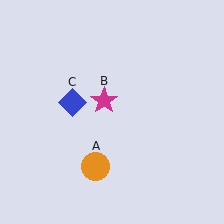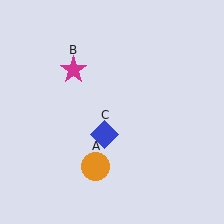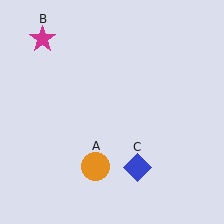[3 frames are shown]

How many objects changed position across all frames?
2 objects changed position: magenta star (object B), blue diamond (object C).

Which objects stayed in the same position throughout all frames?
Orange circle (object A) remained stationary.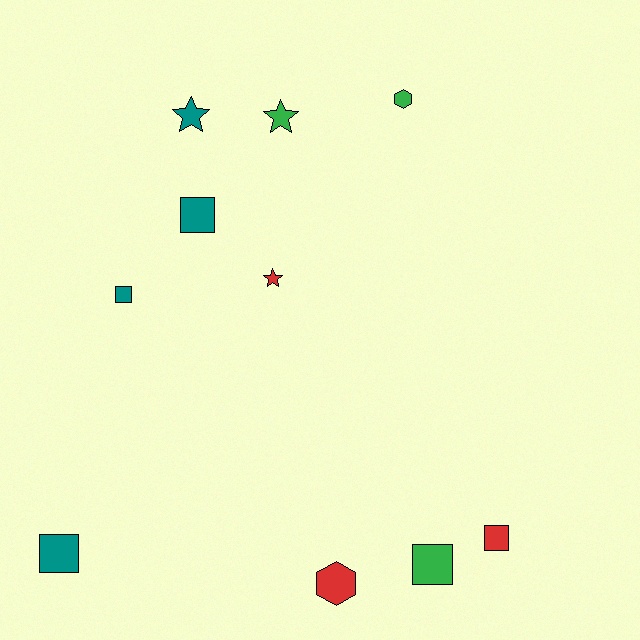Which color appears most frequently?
Teal, with 4 objects.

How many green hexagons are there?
There is 1 green hexagon.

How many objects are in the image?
There are 10 objects.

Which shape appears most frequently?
Square, with 5 objects.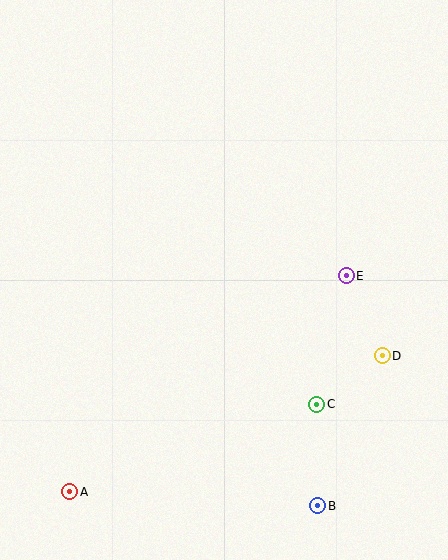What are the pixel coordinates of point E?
Point E is at (346, 276).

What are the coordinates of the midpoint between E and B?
The midpoint between E and B is at (332, 391).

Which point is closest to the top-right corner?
Point E is closest to the top-right corner.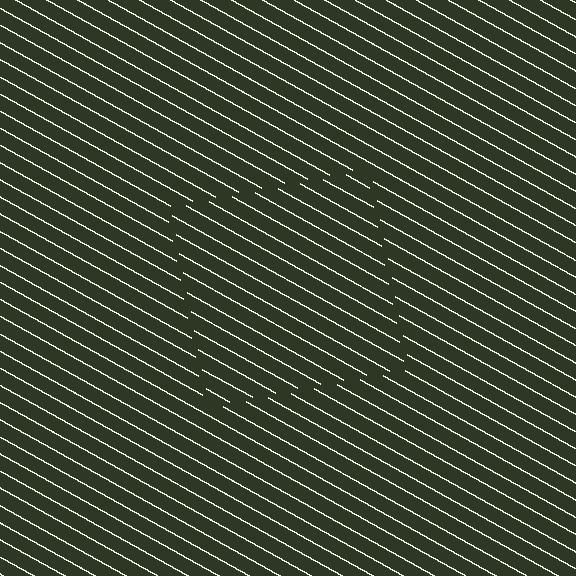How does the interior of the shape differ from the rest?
The interior of the shape contains the same grating, shifted by half a period — the contour is defined by the phase discontinuity where line-ends from the inner and outer gratings abut.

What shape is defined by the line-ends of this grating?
An illusory square. The interior of the shape contains the same grating, shifted by half a period — the contour is defined by the phase discontinuity where line-ends from the inner and outer gratings abut.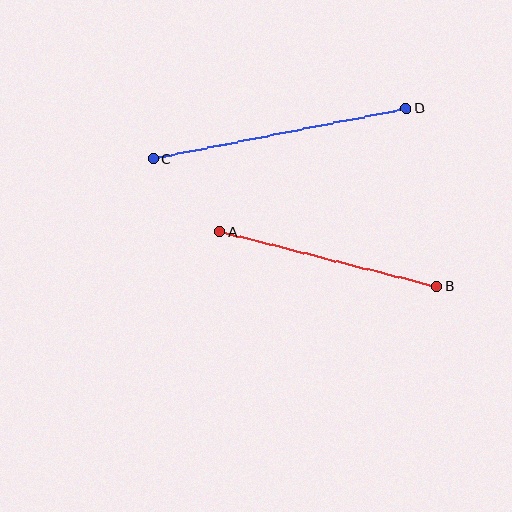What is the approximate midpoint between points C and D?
The midpoint is at approximately (280, 134) pixels.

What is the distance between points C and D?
The distance is approximately 258 pixels.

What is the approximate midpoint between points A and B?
The midpoint is at approximately (328, 259) pixels.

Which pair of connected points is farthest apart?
Points C and D are farthest apart.